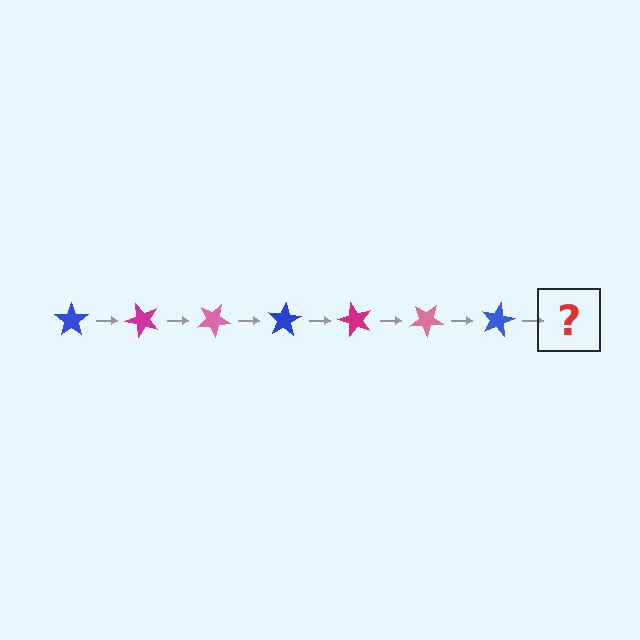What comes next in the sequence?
The next element should be a magenta star, rotated 350 degrees from the start.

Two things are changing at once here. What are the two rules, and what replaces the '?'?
The two rules are that it rotates 50 degrees each step and the color cycles through blue, magenta, and pink. The '?' should be a magenta star, rotated 350 degrees from the start.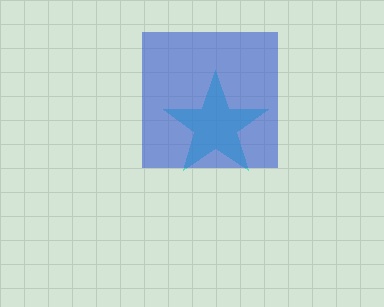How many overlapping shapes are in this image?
There are 2 overlapping shapes in the image.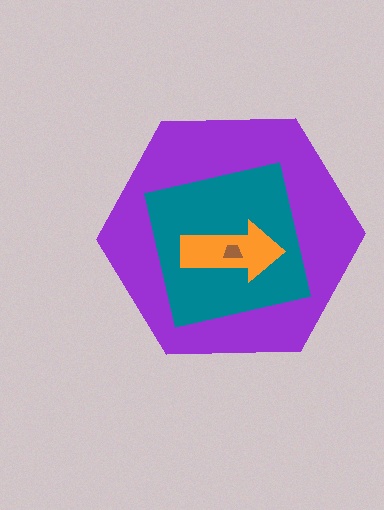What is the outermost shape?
The purple hexagon.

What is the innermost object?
The brown trapezoid.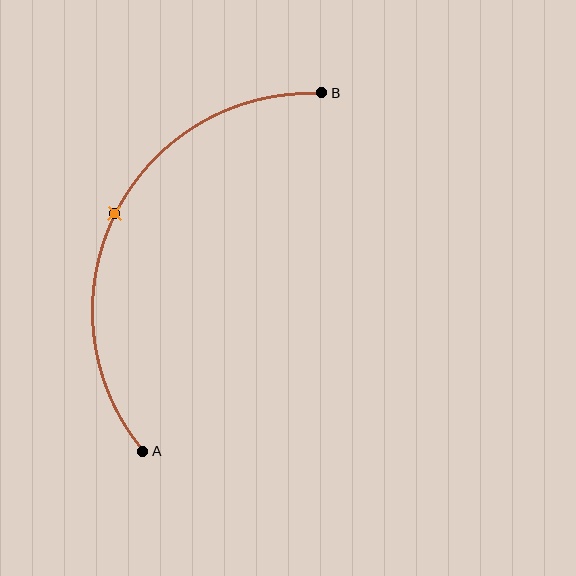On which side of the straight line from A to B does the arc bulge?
The arc bulges to the left of the straight line connecting A and B.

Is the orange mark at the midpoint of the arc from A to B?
Yes. The orange mark lies on the arc at equal arc-length from both A and B — it is the arc midpoint.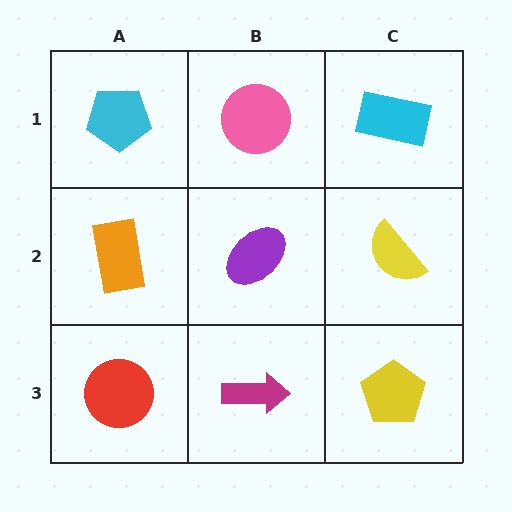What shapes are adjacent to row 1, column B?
A purple ellipse (row 2, column B), a cyan pentagon (row 1, column A), a cyan rectangle (row 1, column C).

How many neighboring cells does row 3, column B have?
3.